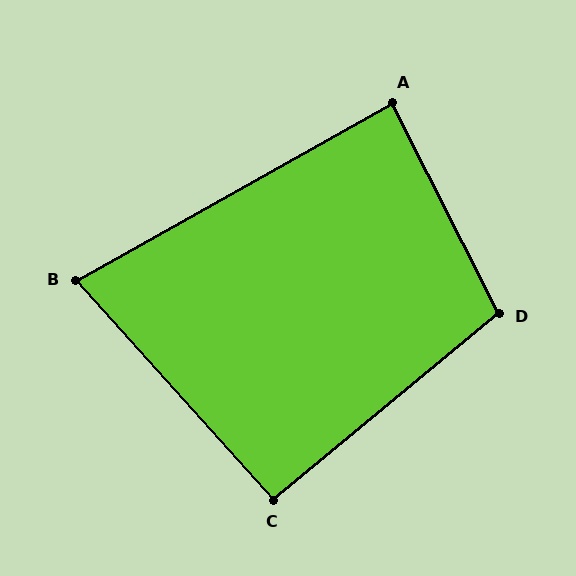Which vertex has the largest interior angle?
D, at approximately 103 degrees.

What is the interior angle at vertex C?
Approximately 93 degrees (approximately right).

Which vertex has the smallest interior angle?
B, at approximately 77 degrees.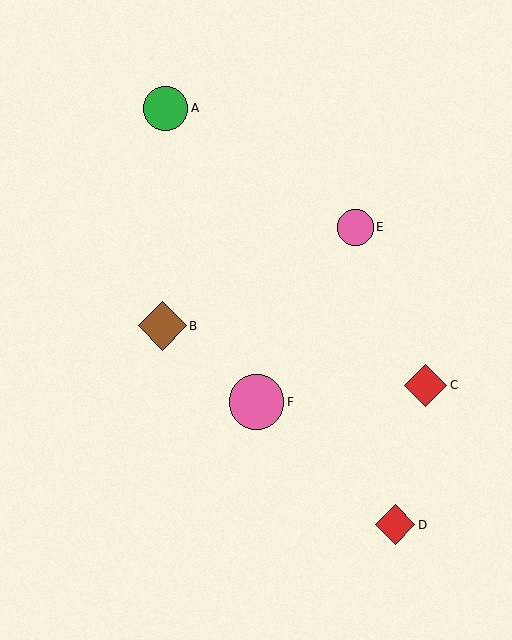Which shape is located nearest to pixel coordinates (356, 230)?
The pink circle (labeled E) at (355, 227) is nearest to that location.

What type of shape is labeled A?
Shape A is a green circle.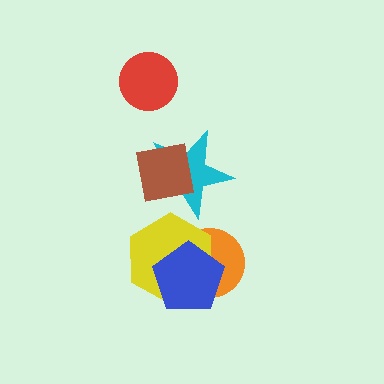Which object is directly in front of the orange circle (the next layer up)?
The yellow hexagon is directly in front of the orange circle.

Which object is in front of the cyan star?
The brown square is in front of the cyan star.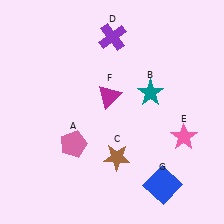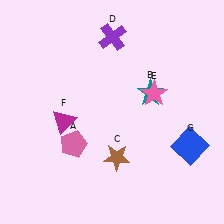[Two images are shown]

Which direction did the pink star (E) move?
The pink star (E) moved up.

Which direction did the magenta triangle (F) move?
The magenta triangle (F) moved left.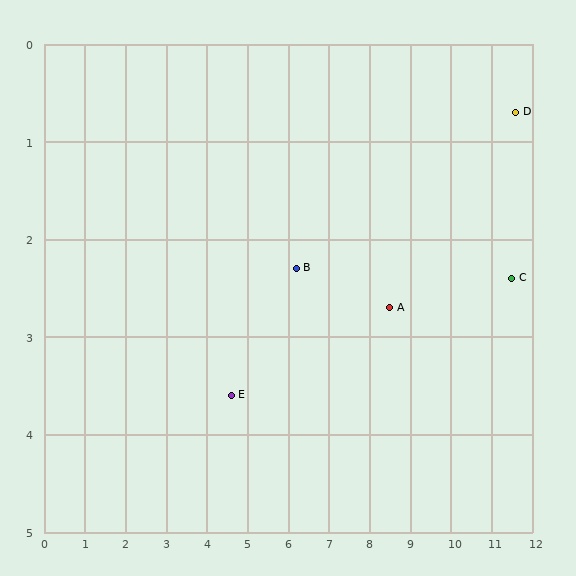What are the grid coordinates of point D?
Point D is at approximately (11.6, 0.7).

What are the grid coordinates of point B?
Point B is at approximately (6.2, 2.3).